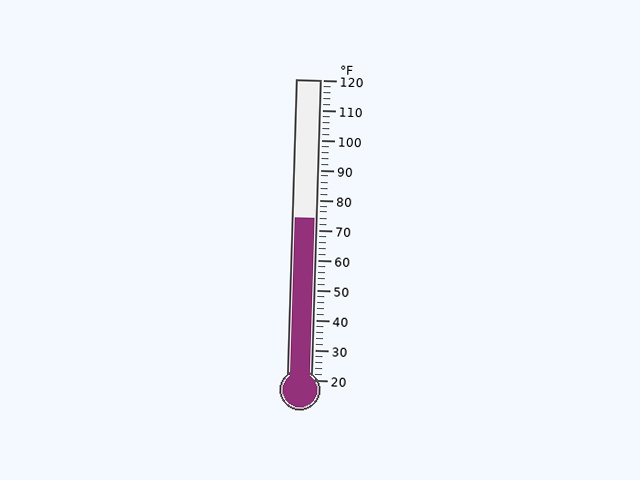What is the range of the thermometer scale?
The thermometer scale ranges from 20°F to 120°F.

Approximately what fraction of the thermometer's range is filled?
The thermometer is filled to approximately 55% of its range.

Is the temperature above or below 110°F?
The temperature is below 110°F.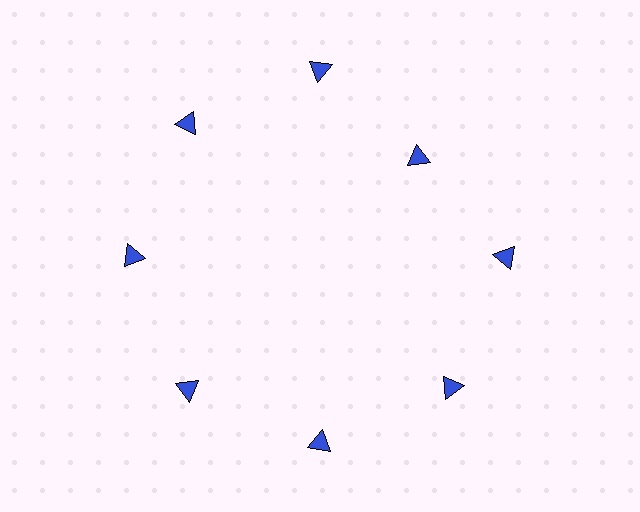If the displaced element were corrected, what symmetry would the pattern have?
It would have 8-fold rotational symmetry — the pattern would map onto itself every 45 degrees.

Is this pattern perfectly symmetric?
No. The 8 blue triangles are arranged in a ring, but one element near the 2 o'clock position is pulled inward toward the center, breaking the 8-fold rotational symmetry.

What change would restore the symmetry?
The symmetry would be restored by moving it outward, back onto the ring so that all 8 triangles sit at equal angles and equal distance from the center.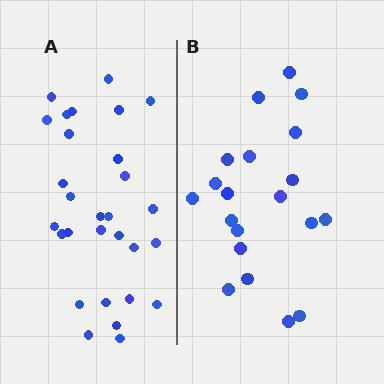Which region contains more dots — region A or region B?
Region A (the left region) has more dots.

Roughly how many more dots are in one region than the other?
Region A has roughly 8 or so more dots than region B.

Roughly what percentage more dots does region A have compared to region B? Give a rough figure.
About 45% more.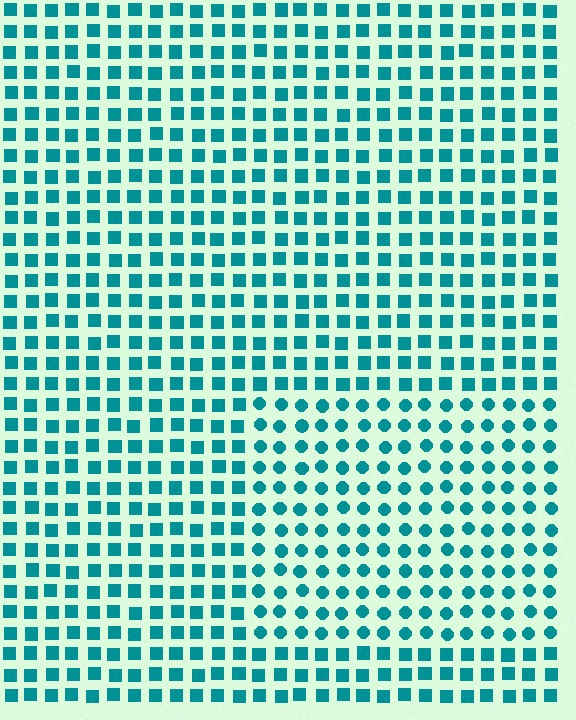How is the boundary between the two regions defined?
The boundary is defined by a change in element shape: circles inside vs. squares outside. All elements share the same color and spacing.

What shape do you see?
I see a rectangle.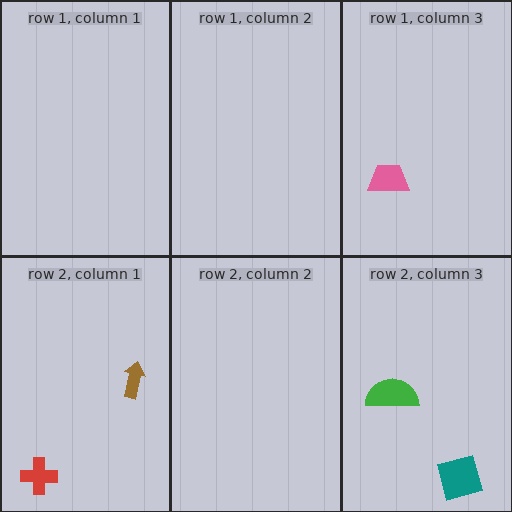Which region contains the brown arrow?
The row 2, column 1 region.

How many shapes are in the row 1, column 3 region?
1.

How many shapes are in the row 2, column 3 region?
2.